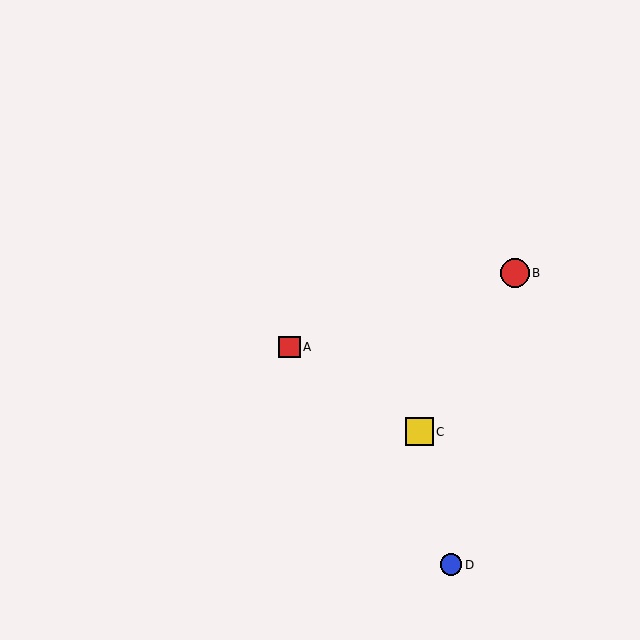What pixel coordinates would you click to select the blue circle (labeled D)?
Click at (451, 565) to select the blue circle D.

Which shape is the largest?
The red circle (labeled B) is the largest.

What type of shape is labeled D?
Shape D is a blue circle.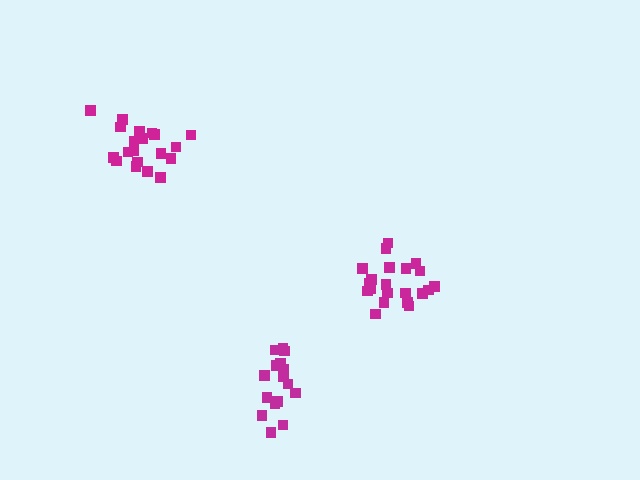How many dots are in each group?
Group 1: 21 dots, Group 2: 20 dots, Group 3: 16 dots (57 total).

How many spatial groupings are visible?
There are 3 spatial groupings.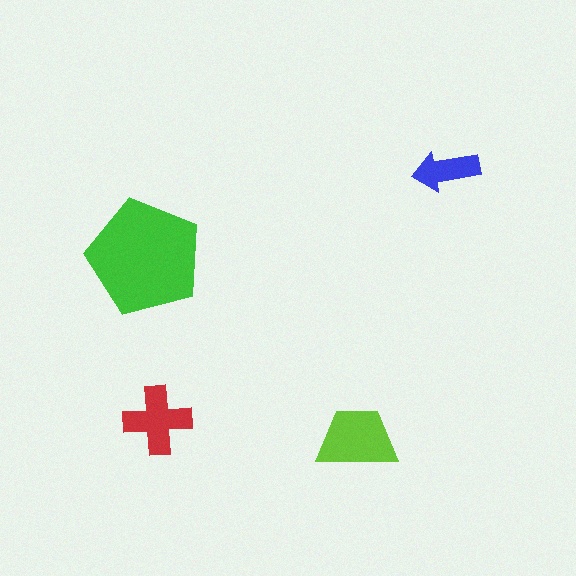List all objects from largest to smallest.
The green pentagon, the lime trapezoid, the red cross, the blue arrow.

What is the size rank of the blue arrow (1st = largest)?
4th.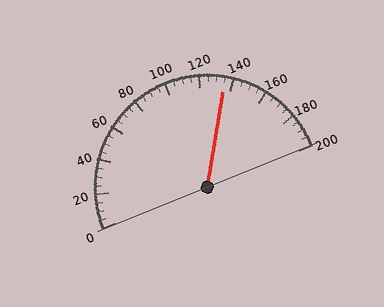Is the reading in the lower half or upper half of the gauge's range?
The reading is in the upper half of the range (0 to 200).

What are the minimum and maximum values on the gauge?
The gauge ranges from 0 to 200.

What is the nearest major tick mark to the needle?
The nearest major tick mark is 140.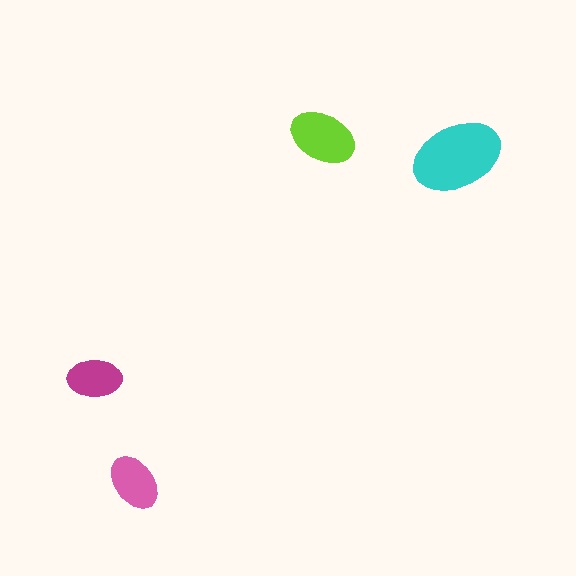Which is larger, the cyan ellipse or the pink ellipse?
The cyan one.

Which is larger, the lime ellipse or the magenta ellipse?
The lime one.